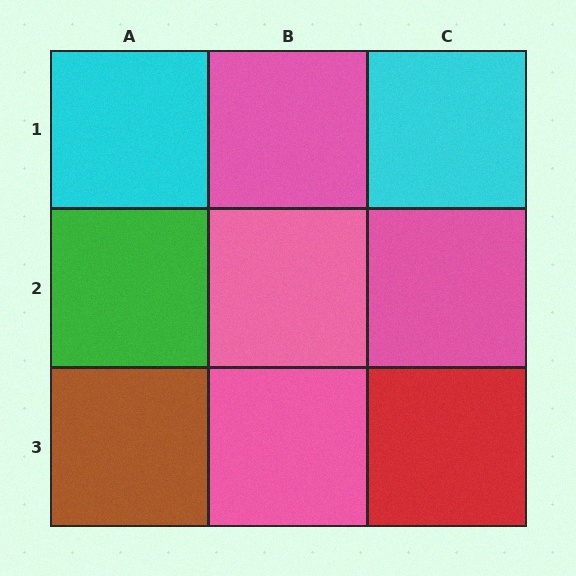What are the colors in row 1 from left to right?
Cyan, pink, cyan.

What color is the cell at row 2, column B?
Pink.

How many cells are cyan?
2 cells are cyan.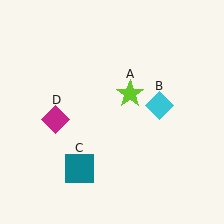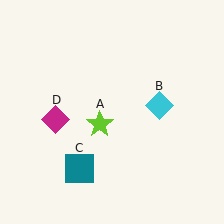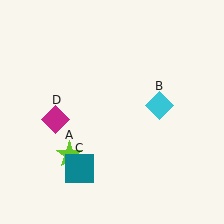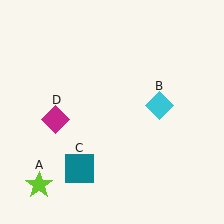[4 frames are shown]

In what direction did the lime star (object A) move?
The lime star (object A) moved down and to the left.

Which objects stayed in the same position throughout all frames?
Cyan diamond (object B) and teal square (object C) and magenta diamond (object D) remained stationary.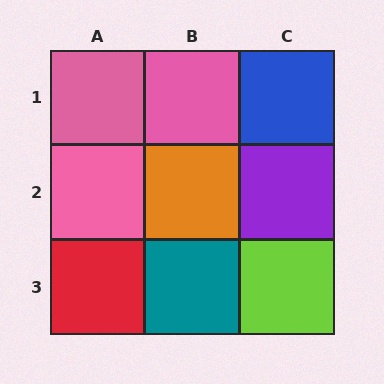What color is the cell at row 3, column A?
Red.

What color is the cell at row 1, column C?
Blue.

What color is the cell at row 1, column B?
Pink.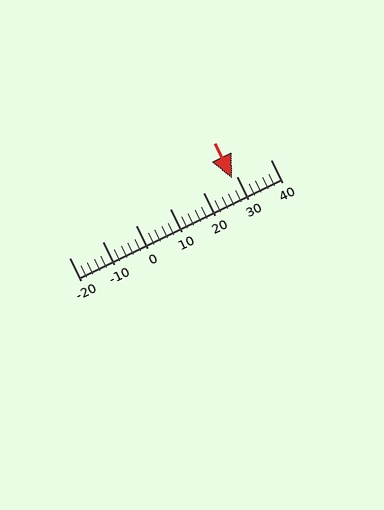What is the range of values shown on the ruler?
The ruler shows values from -20 to 40.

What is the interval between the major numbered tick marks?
The major tick marks are spaced 10 units apart.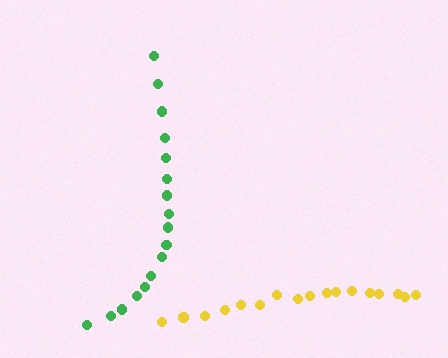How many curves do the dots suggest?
There are 2 distinct paths.